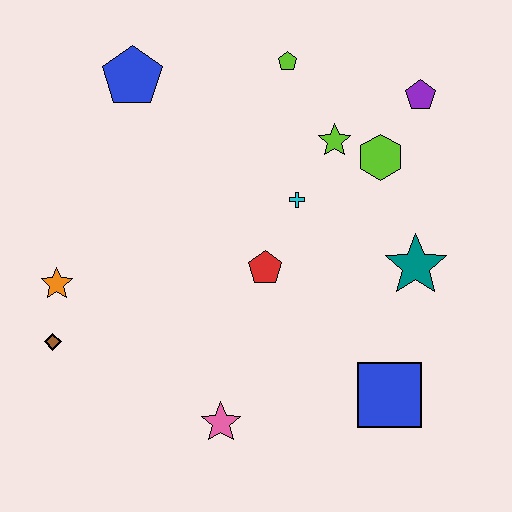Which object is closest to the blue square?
The teal star is closest to the blue square.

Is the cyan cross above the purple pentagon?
No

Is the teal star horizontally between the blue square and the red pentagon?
No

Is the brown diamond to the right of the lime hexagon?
No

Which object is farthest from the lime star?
The brown diamond is farthest from the lime star.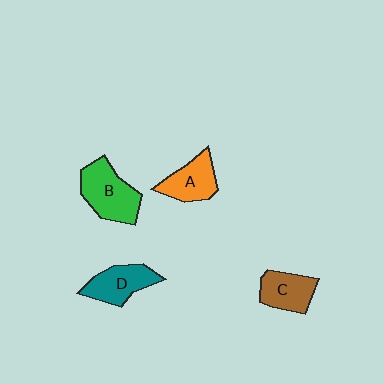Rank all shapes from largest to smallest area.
From largest to smallest: B (green), D (teal), A (orange), C (brown).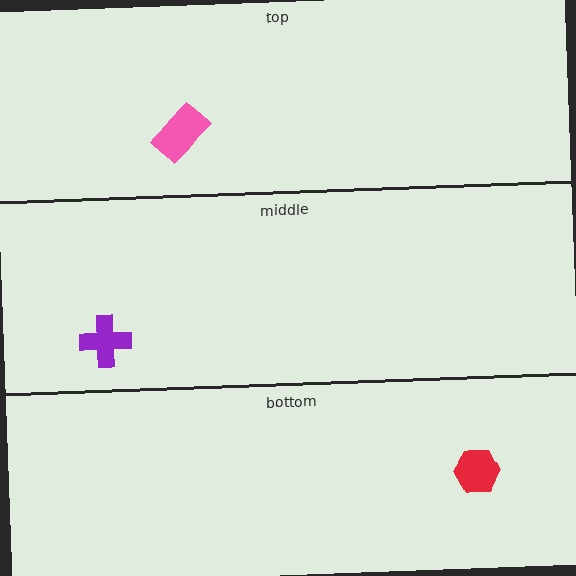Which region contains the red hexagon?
The bottom region.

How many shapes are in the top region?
1.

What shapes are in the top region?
The pink rectangle.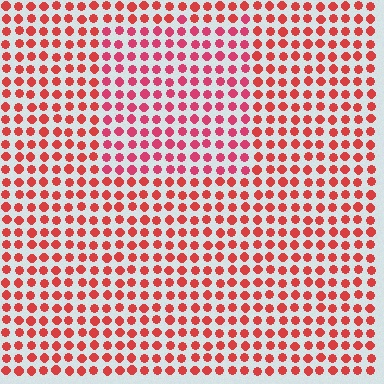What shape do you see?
I see a rectangle.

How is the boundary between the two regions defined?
The boundary is defined purely by a slight shift in hue (about 19 degrees). Spacing, size, and orientation are identical on both sides.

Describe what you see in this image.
The image is filled with small red elements in a uniform arrangement. A rectangle-shaped region is visible where the elements are tinted to a slightly different hue, forming a subtle color boundary.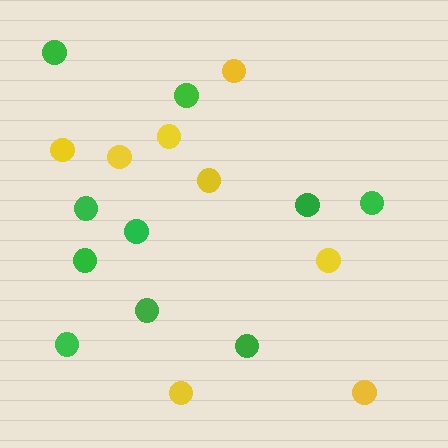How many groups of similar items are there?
There are 2 groups: one group of green circles (10) and one group of yellow circles (8).